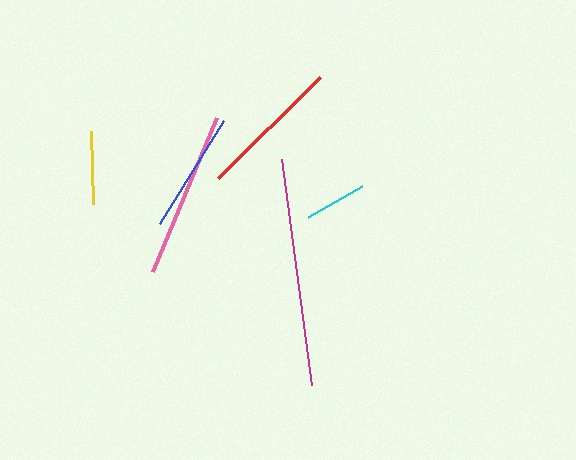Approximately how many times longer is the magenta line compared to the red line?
The magenta line is approximately 1.6 times the length of the red line.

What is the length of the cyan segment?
The cyan segment is approximately 62 pixels long.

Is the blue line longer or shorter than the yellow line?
The blue line is longer than the yellow line.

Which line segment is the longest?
The magenta line is the longest at approximately 229 pixels.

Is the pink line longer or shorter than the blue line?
The pink line is longer than the blue line.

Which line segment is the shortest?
The cyan line is the shortest at approximately 62 pixels.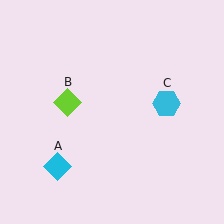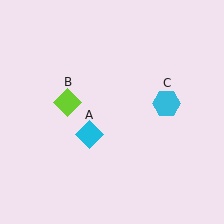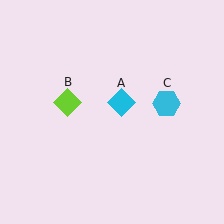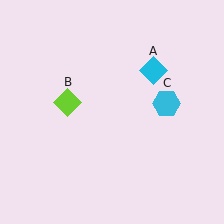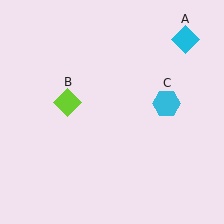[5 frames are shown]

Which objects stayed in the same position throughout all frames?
Lime diamond (object B) and cyan hexagon (object C) remained stationary.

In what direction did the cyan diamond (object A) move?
The cyan diamond (object A) moved up and to the right.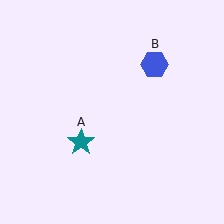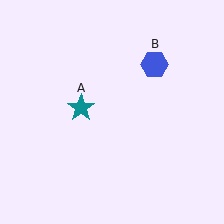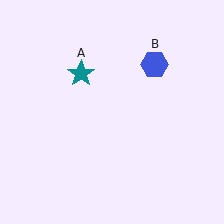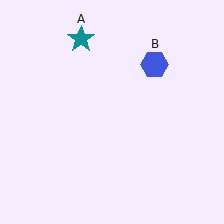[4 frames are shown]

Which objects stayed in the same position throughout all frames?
Blue hexagon (object B) remained stationary.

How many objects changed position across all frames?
1 object changed position: teal star (object A).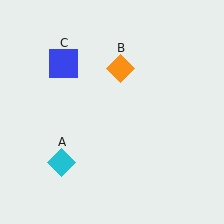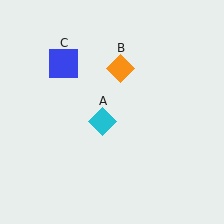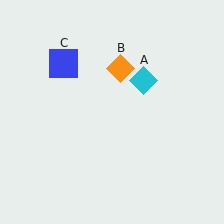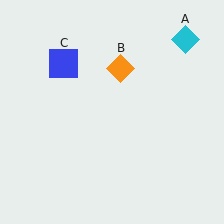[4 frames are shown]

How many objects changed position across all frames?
1 object changed position: cyan diamond (object A).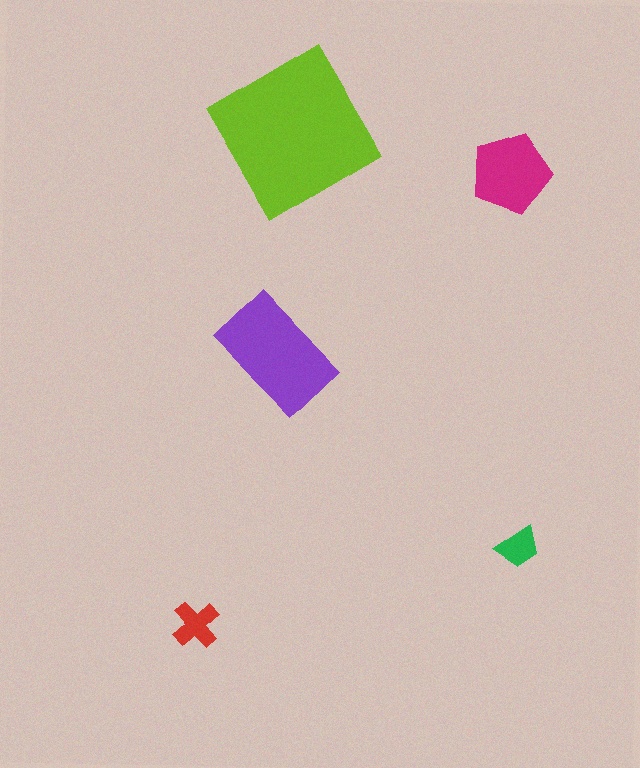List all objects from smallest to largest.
The green trapezoid, the red cross, the magenta pentagon, the purple rectangle, the lime diamond.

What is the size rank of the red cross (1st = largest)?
4th.